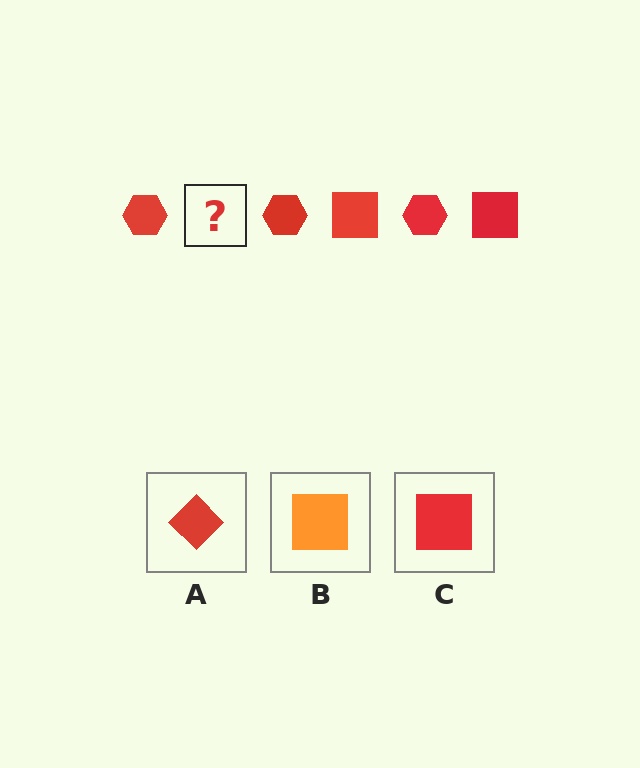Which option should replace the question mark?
Option C.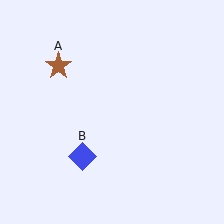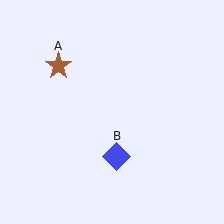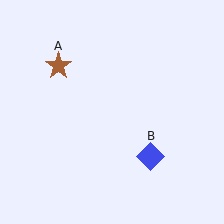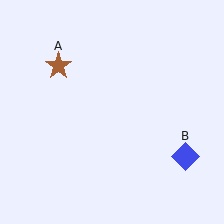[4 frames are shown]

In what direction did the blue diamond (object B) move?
The blue diamond (object B) moved right.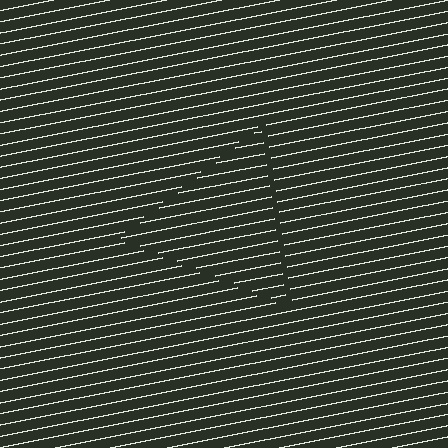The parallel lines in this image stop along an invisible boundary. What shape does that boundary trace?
An illusory triangle. The interior of the shape contains the same grating, shifted by half a period — the contour is defined by the phase discontinuity where line-ends from the inner and outer gratings abut.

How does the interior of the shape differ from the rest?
The interior of the shape contains the same grating, shifted by half a period — the contour is defined by the phase discontinuity where line-ends from the inner and outer gratings abut.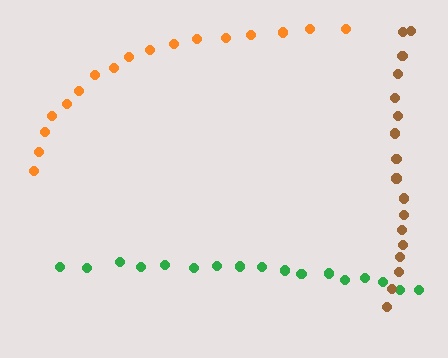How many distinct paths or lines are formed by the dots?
There are 3 distinct paths.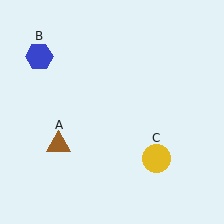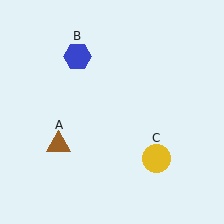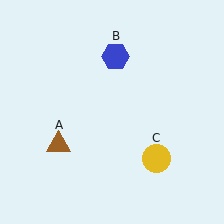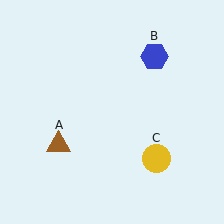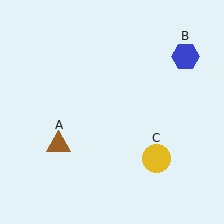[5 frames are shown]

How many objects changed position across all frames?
1 object changed position: blue hexagon (object B).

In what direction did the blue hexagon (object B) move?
The blue hexagon (object B) moved right.